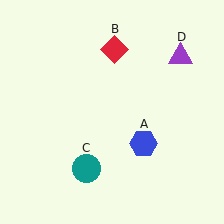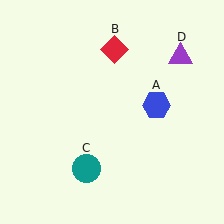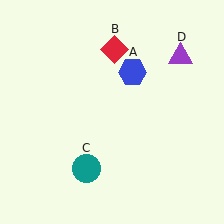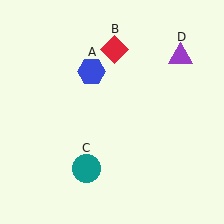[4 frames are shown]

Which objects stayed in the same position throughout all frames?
Red diamond (object B) and teal circle (object C) and purple triangle (object D) remained stationary.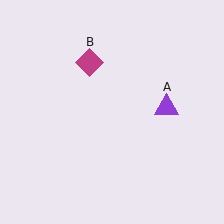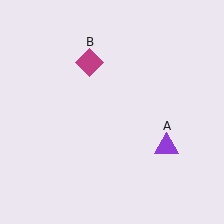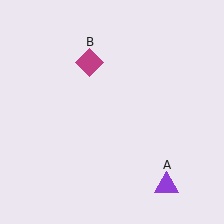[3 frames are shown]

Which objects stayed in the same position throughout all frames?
Magenta diamond (object B) remained stationary.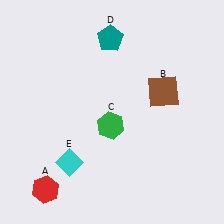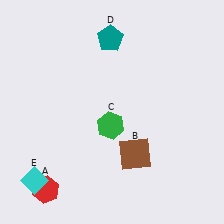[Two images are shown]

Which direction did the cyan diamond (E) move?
The cyan diamond (E) moved left.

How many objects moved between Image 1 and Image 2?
2 objects moved between the two images.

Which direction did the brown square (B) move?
The brown square (B) moved down.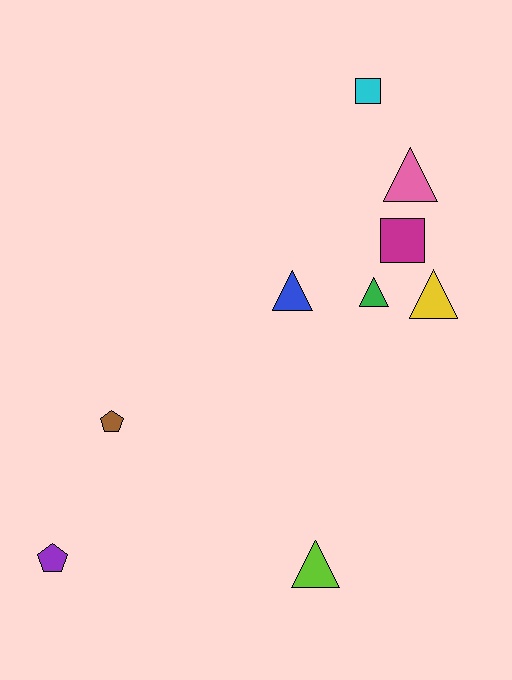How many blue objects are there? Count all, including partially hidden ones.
There is 1 blue object.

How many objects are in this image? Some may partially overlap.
There are 9 objects.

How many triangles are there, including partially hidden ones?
There are 5 triangles.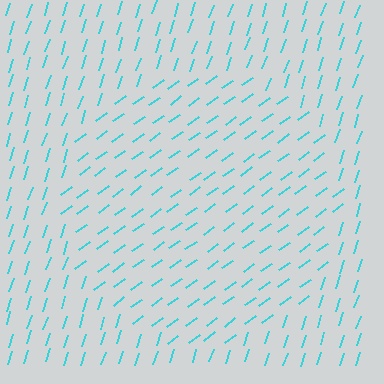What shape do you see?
I see a circle.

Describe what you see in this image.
The image is filled with small cyan line segments. A circle region in the image has lines oriented differently from the surrounding lines, creating a visible texture boundary.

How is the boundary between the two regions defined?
The boundary is defined purely by a change in line orientation (approximately 36 degrees difference). All lines are the same color and thickness.